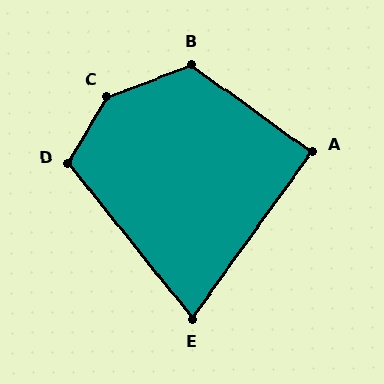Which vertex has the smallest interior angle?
E, at approximately 74 degrees.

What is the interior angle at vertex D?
Approximately 111 degrees (obtuse).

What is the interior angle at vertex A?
Approximately 90 degrees (approximately right).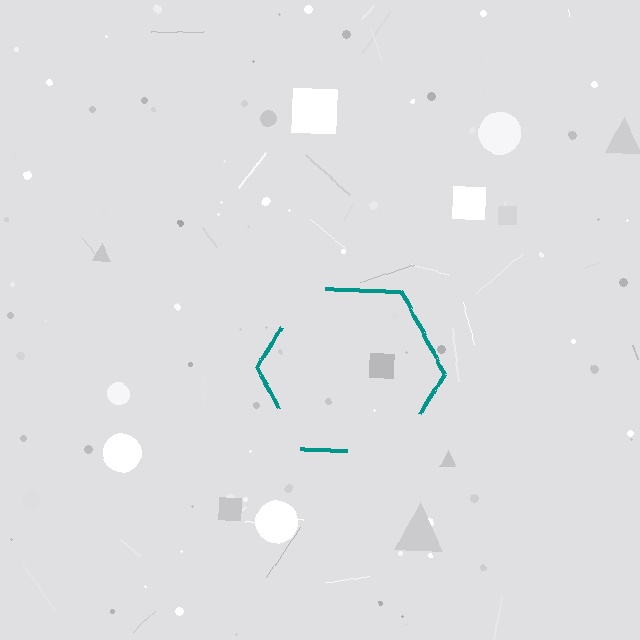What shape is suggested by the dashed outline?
The dashed outline suggests a hexagon.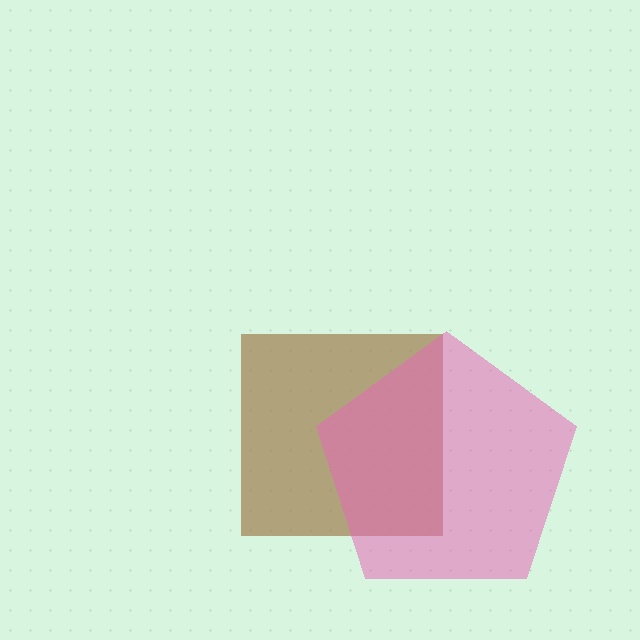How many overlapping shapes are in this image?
There are 2 overlapping shapes in the image.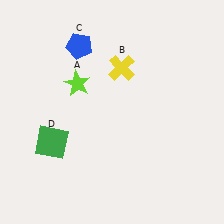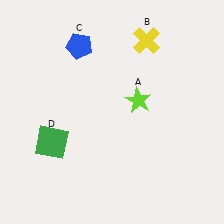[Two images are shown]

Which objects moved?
The objects that moved are: the lime star (A), the yellow cross (B).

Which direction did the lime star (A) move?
The lime star (A) moved right.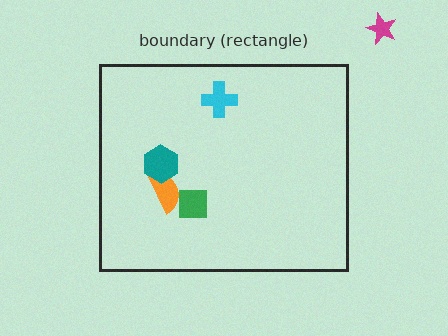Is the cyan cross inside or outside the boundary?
Inside.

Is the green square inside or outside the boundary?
Inside.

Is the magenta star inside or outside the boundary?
Outside.